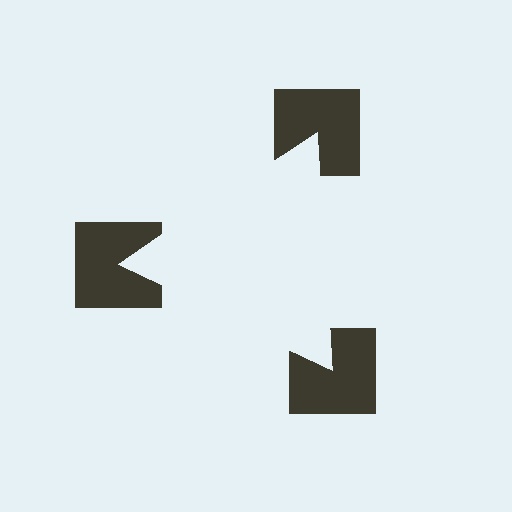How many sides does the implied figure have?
3 sides.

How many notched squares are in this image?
There are 3 — one at each vertex of the illusory triangle.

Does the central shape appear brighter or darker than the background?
It typically appears slightly brighter than the background, even though no actual brightness change is drawn.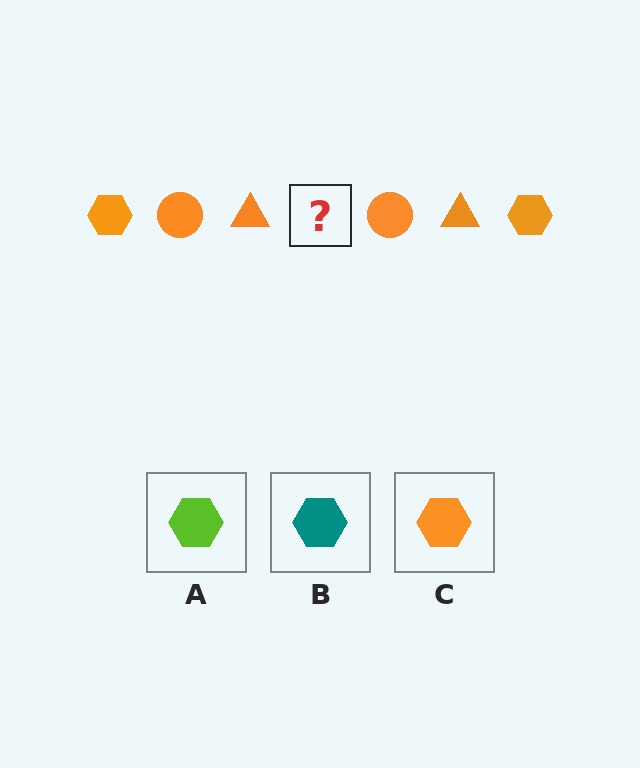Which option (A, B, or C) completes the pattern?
C.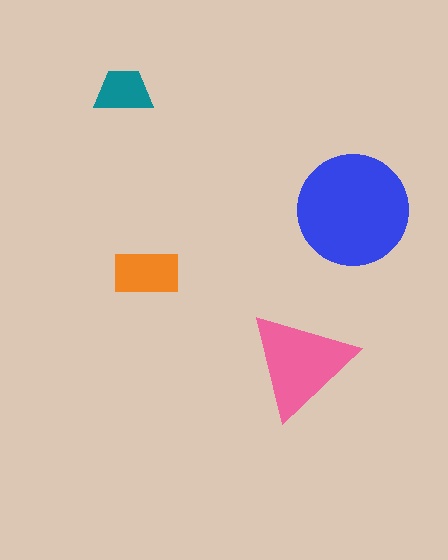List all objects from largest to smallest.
The blue circle, the pink triangle, the orange rectangle, the teal trapezoid.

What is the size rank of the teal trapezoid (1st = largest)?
4th.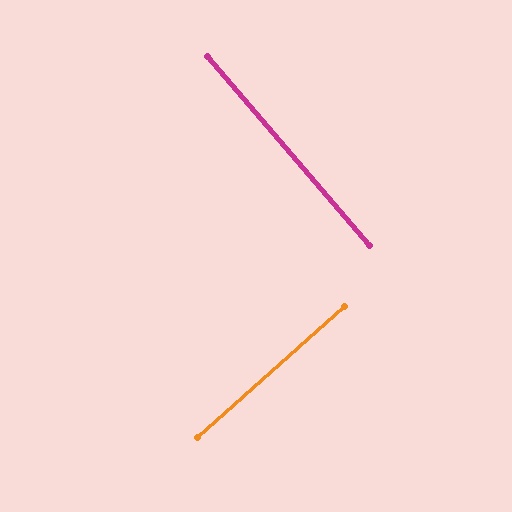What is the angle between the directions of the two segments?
Approximately 89 degrees.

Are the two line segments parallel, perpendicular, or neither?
Perpendicular — they meet at approximately 89°.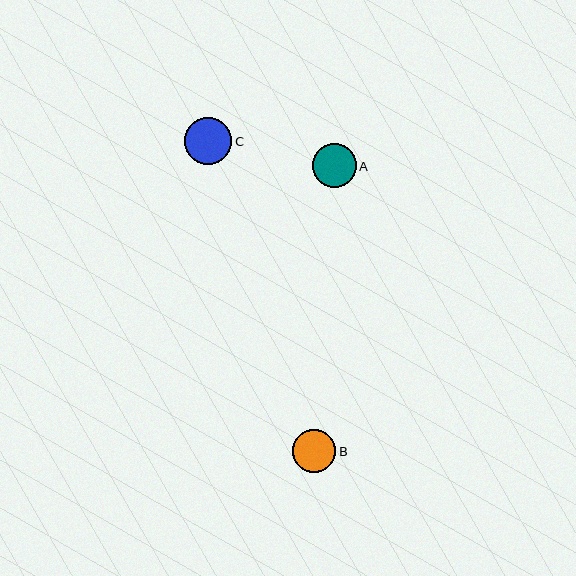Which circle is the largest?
Circle C is the largest with a size of approximately 47 pixels.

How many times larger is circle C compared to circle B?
Circle C is approximately 1.1 times the size of circle B.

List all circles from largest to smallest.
From largest to smallest: C, A, B.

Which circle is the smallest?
Circle B is the smallest with a size of approximately 43 pixels.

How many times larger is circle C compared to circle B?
Circle C is approximately 1.1 times the size of circle B.